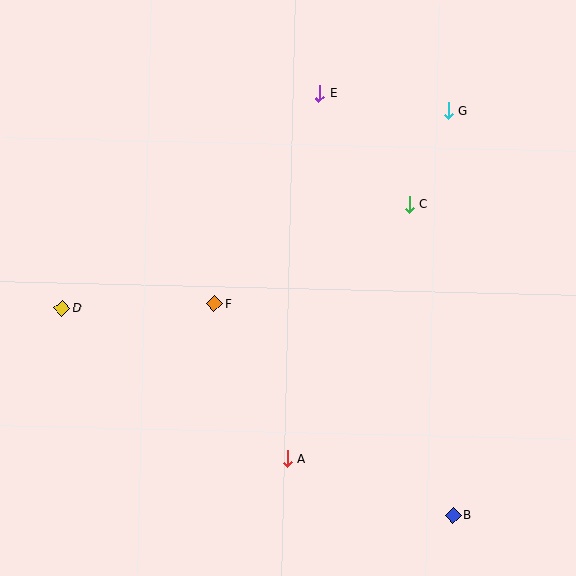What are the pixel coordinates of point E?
Point E is at (319, 93).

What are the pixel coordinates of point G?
Point G is at (448, 111).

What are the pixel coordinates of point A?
Point A is at (287, 459).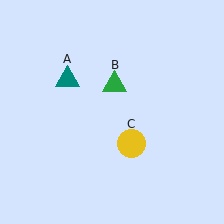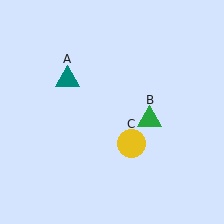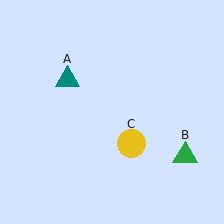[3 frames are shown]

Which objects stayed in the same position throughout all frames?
Teal triangle (object A) and yellow circle (object C) remained stationary.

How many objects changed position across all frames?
1 object changed position: green triangle (object B).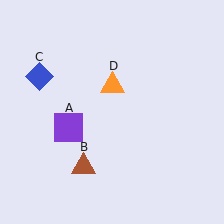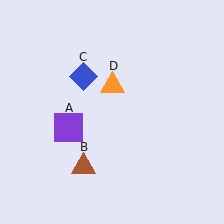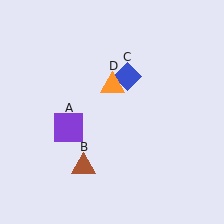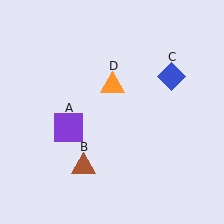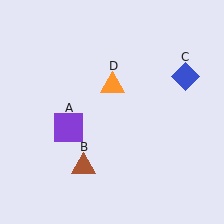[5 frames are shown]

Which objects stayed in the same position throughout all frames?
Purple square (object A) and brown triangle (object B) and orange triangle (object D) remained stationary.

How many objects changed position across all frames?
1 object changed position: blue diamond (object C).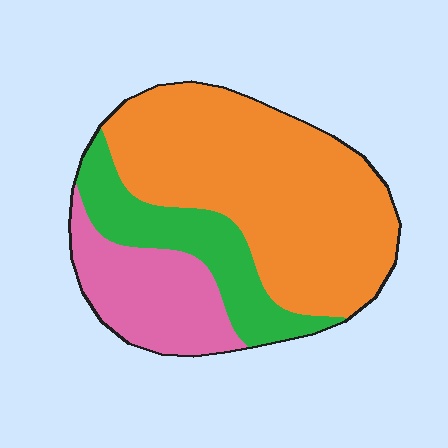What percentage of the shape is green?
Green covers 21% of the shape.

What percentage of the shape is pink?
Pink covers 21% of the shape.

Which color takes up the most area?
Orange, at roughly 60%.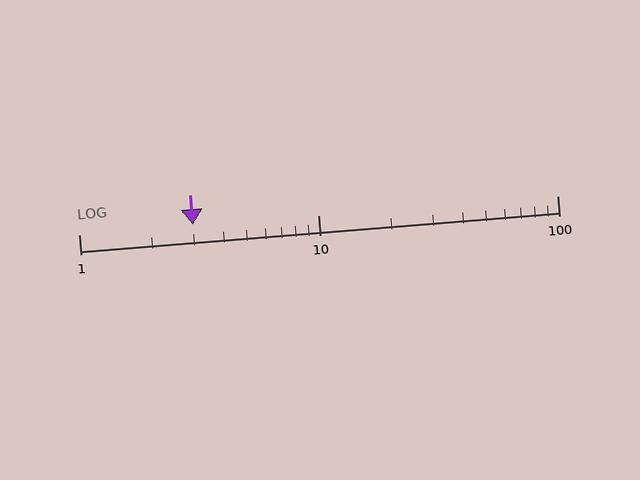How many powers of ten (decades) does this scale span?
The scale spans 2 decades, from 1 to 100.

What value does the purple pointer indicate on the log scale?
The pointer indicates approximately 3.